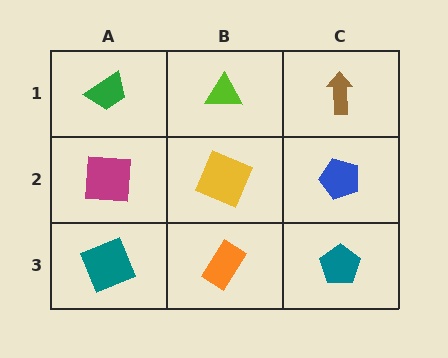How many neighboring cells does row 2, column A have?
3.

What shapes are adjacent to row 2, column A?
A green trapezoid (row 1, column A), a teal square (row 3, column A), a yellow square (row 2, column B).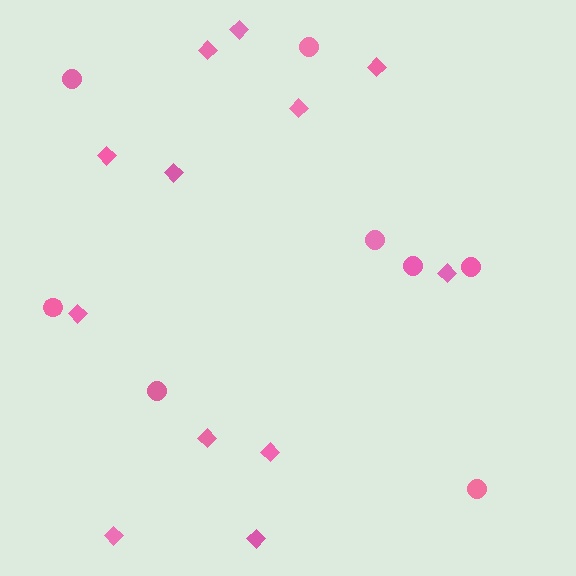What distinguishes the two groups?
There are 2 groups: one group of diamonds (12) and one group of circles (8).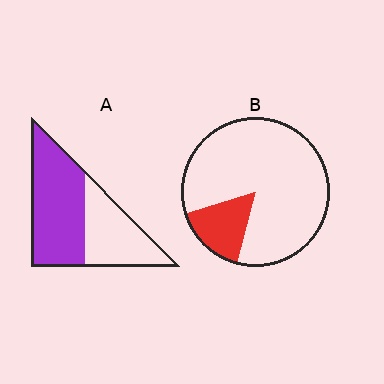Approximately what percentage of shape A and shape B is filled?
A is approximately 60% and B is approximately 15%.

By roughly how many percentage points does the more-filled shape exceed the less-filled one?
By roughly 45 percentage points (A over B).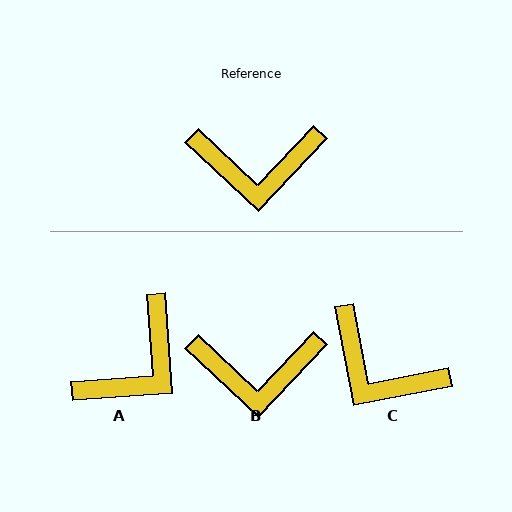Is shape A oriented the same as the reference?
No, it is off by about 48 degrees.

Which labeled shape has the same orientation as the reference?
B.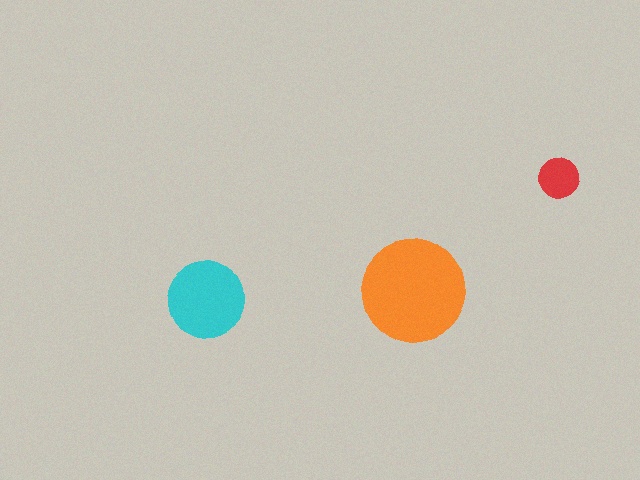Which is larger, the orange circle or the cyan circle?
The orange one.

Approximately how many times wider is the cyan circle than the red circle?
About 2 times wider.